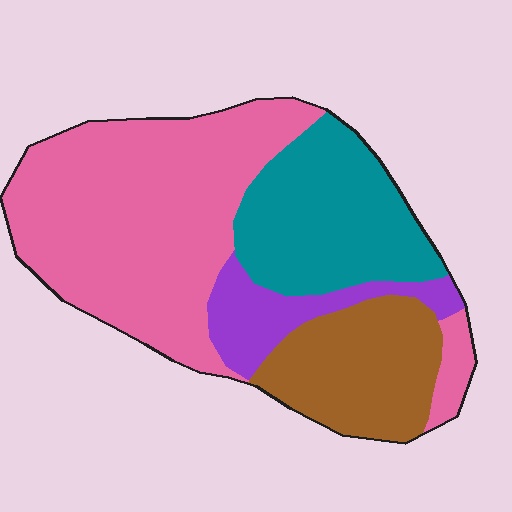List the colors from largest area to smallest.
From largest to smallest: pink, teal, brown, purple.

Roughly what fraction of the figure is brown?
Brown covers around 20% of the figure.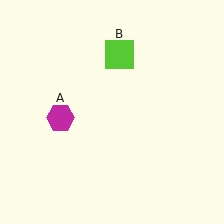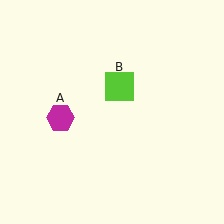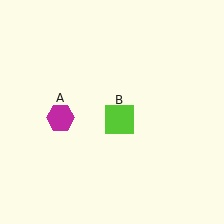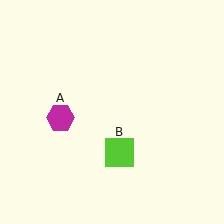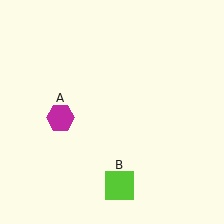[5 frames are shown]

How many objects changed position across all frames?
1 object changed position: lime square (object B).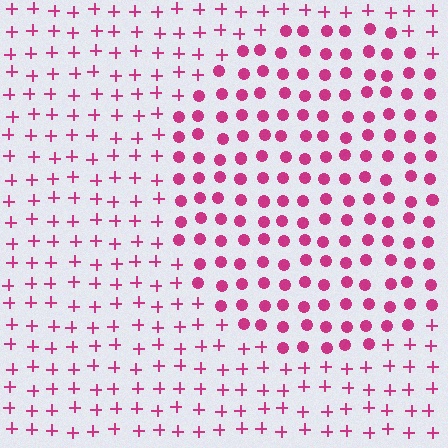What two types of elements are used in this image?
The image uses circles inside the circle region and plus signs outside it.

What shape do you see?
I see a circle.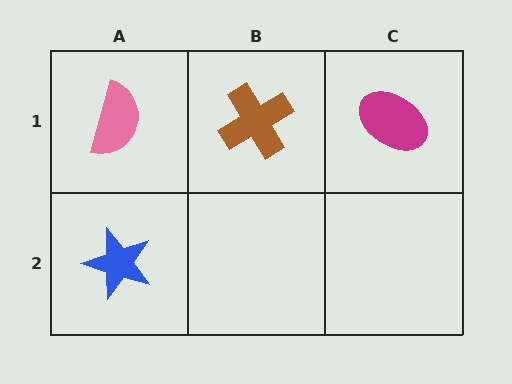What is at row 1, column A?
A pink semicircle.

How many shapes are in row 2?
1 shape.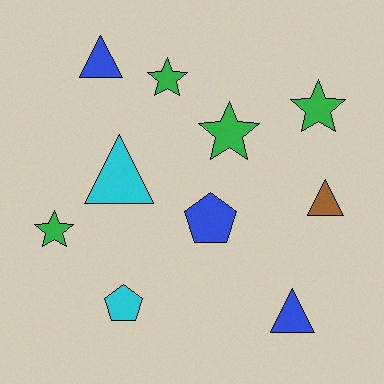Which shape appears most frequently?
Star, with 4 objects.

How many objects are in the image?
There are 10 objects.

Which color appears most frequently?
Green, with 4 objects.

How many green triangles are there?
There are no green triangles.